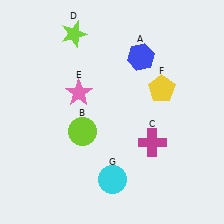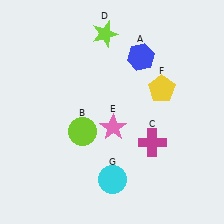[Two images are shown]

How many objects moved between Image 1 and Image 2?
2 objects moved between the two images.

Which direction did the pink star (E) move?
The pink star (E) moved down.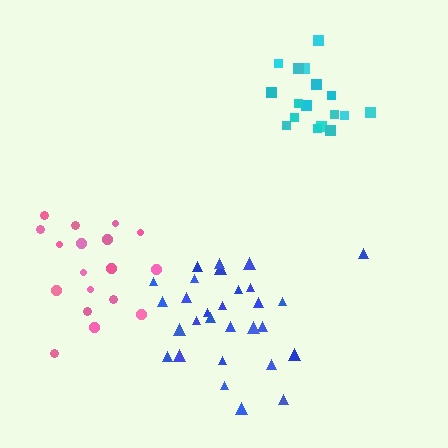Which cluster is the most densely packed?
Cyan.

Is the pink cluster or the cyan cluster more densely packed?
Cyan.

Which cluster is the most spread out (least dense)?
Pink.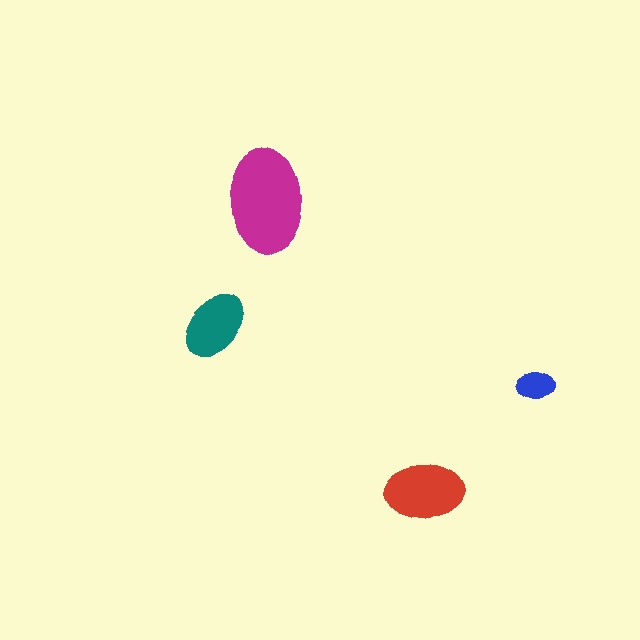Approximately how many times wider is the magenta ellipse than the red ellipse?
About 1.5 times wider.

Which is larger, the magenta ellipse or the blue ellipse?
The magenta one.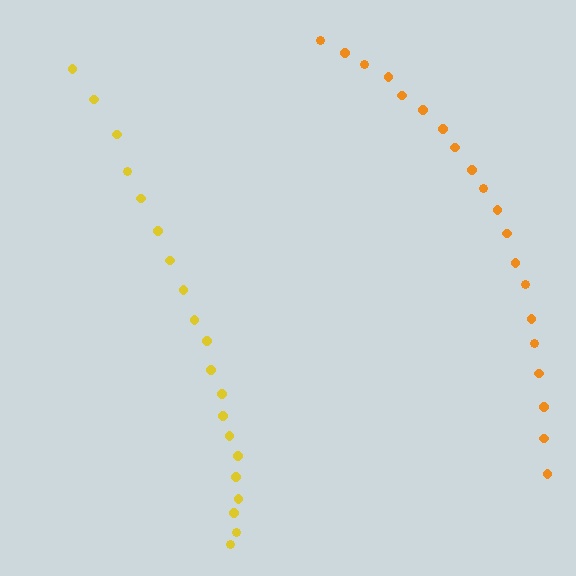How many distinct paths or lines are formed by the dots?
There are 2 distinct paths.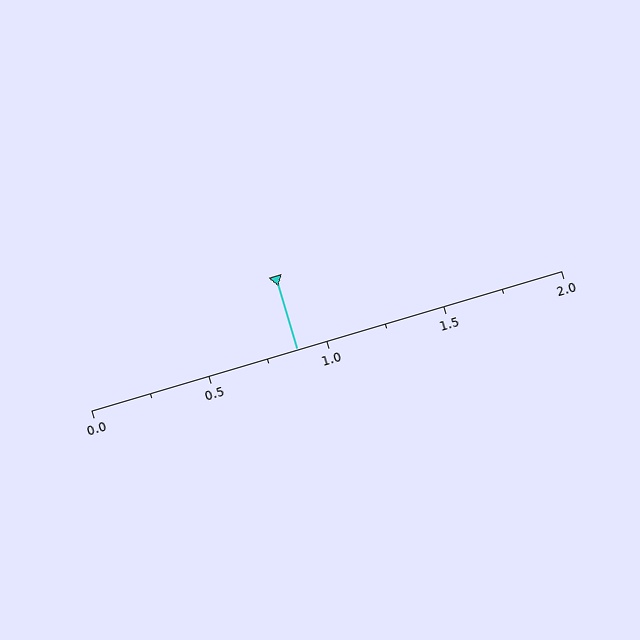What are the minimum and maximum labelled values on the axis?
The axis runs from 0.0 to 2.0.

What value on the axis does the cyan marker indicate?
The marker indicates approximately 0.88.